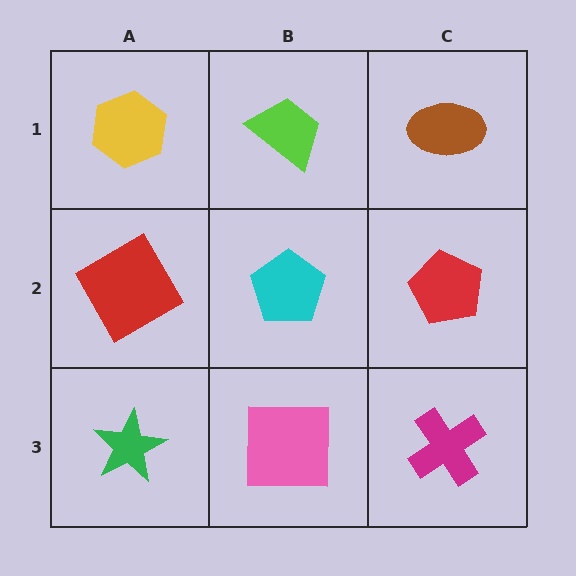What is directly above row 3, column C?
A red pentagon.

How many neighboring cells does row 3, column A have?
2.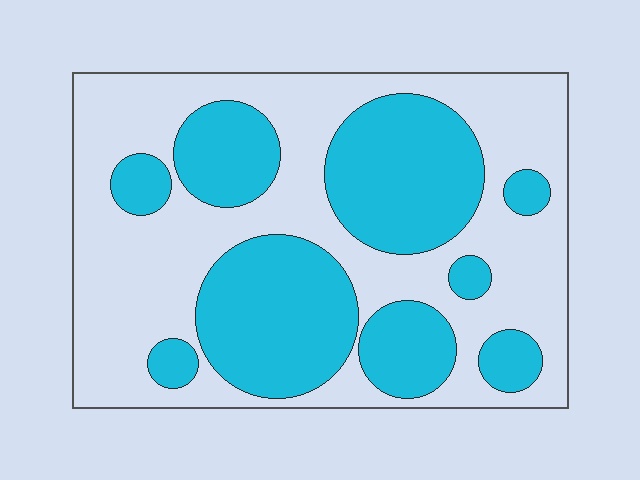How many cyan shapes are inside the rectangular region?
9.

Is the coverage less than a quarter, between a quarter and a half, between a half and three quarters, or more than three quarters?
Between a quarter and a half.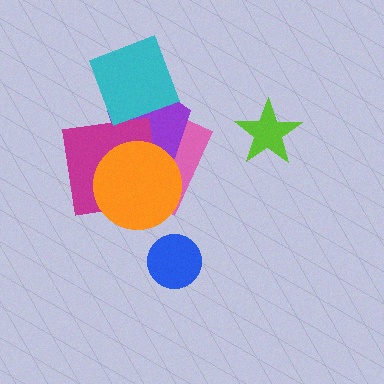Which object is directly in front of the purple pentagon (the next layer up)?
The magenta square is directly in front of the purple pentagon.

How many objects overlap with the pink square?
3 objects overlap with the pink square.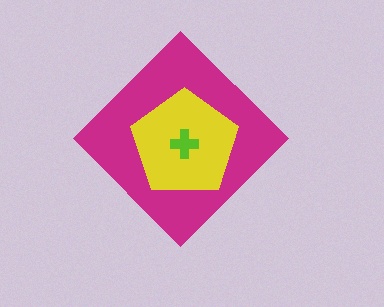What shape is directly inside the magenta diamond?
The yellow pentagon.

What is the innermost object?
The lime cross.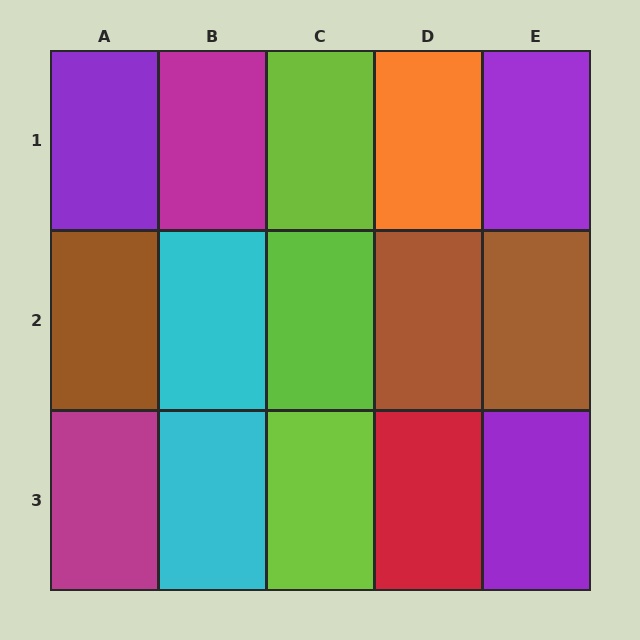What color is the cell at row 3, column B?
Cyan.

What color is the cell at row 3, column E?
Purple.